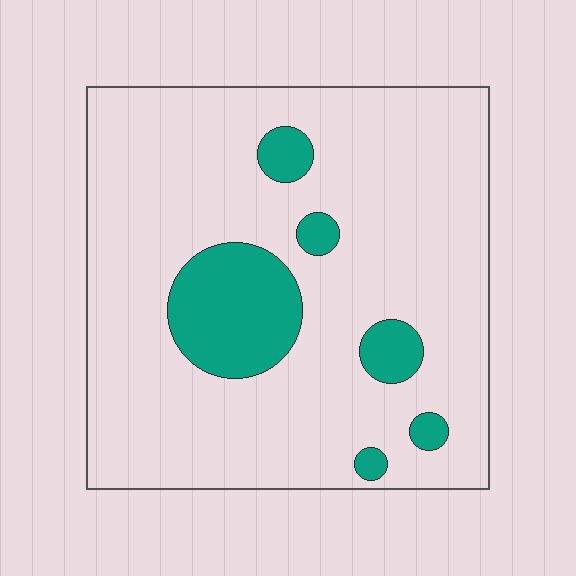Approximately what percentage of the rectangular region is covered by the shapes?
Approximately 15%.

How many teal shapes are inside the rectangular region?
6.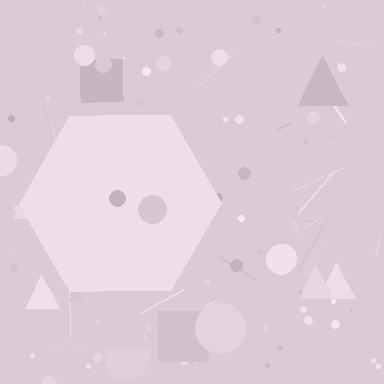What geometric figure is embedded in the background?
A hexagon is embedded in the background.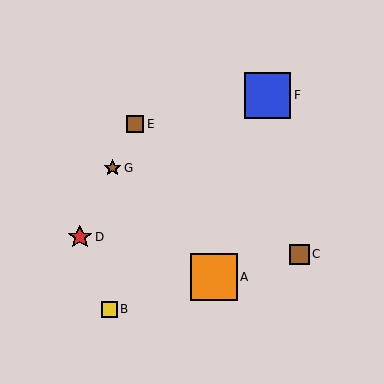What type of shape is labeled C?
Shape C is a brown square.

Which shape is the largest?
The blue square (labeled F) is the largest.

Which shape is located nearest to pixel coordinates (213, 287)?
The orange square (labeled A) at (214, 277) is nearest to that location.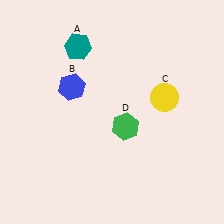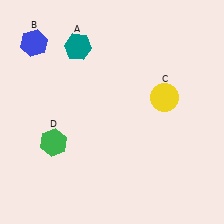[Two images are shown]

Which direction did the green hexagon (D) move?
The green hexagon (D) moved left.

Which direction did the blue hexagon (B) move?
The blue hexagon (B) moved up.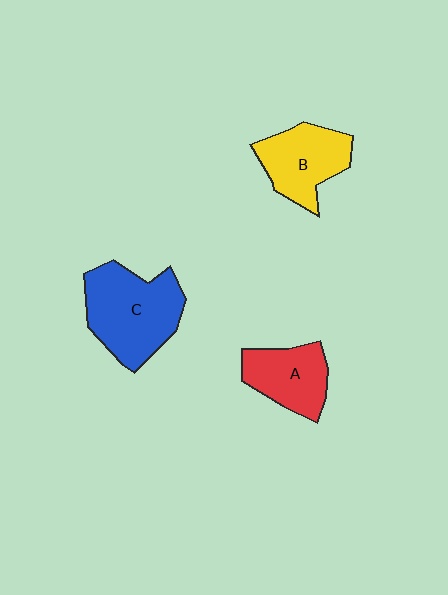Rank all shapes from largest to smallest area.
From largest to smallest: C (blue), B (yellow), A (red).